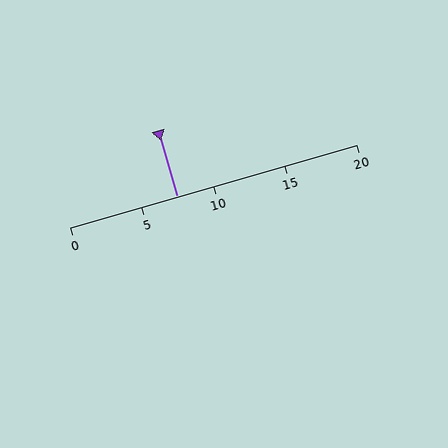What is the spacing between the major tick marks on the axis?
The major ticks are spaced 5 apart.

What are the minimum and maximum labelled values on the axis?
The axis runs from 0 to 20.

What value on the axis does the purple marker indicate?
The marker indicates approximately 7.5.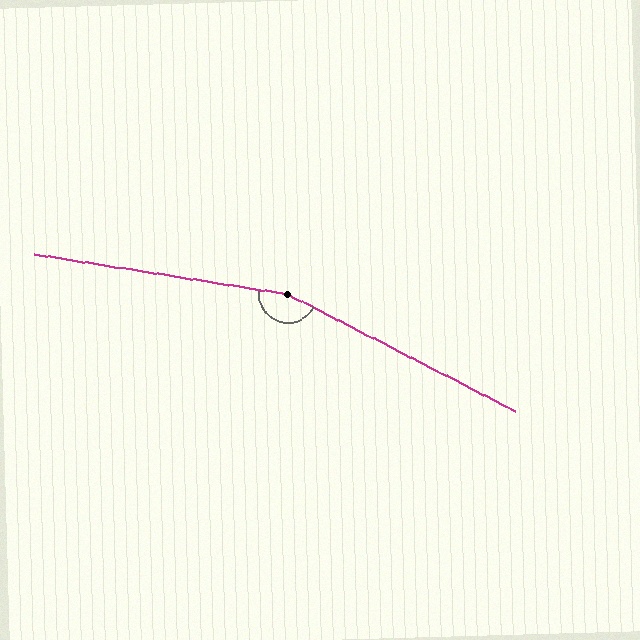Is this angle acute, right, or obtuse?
It is obtuse.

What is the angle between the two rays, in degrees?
Approximately 162 degrees.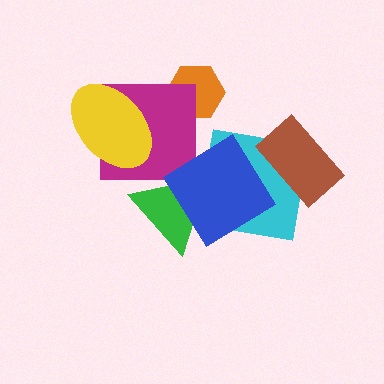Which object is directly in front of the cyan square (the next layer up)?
The brown rectangle is directly in front of the cyan square.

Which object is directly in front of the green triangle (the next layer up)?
The cyan square is directly in front of the green triangle.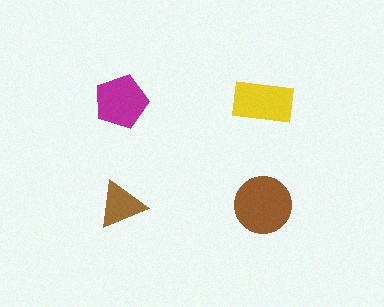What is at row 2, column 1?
A brown triangle.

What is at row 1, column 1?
A magenta pentagon.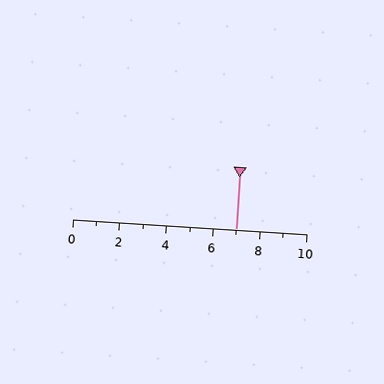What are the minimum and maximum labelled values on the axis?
The axis runs from 0 to 10.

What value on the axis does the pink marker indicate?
The marker indicates approximately 7.